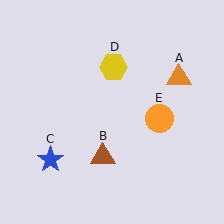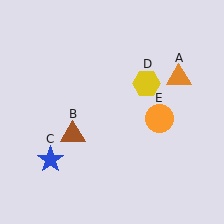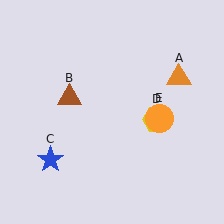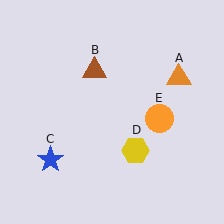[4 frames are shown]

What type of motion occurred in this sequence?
The brown triangle (object B), yellow hexagon (object D) rotated clockwise around the center of the scene.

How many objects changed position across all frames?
2 objects changed position: brown triangle (object B), yellow hexagon (object D).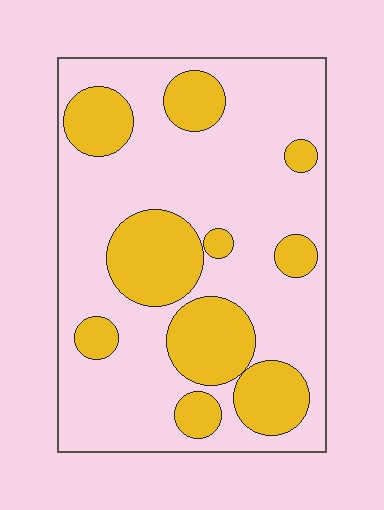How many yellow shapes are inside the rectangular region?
10.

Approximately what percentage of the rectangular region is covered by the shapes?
Approximately 30%.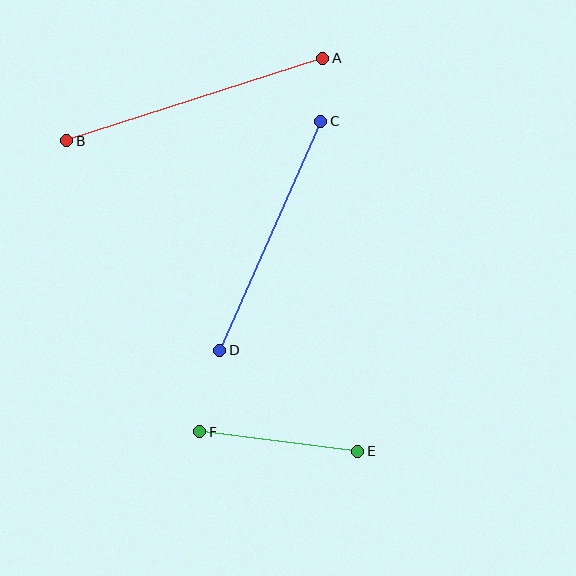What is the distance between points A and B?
The distance is approximately 269 pixels.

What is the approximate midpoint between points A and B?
The midpoint is at approximately (195, 99) pixels.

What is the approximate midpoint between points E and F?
The midpoint is at approximately (279, 442) pixels.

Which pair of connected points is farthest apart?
Points A and B are farthest apart.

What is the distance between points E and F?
The distance is approximately 159 pixels.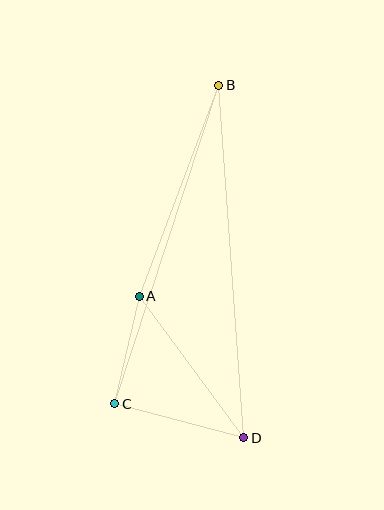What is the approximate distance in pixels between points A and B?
The distance between A and B is approximately 225 pixels.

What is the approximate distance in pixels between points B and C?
The distance between B and C is approximately 335 pixels.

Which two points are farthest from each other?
Points B and D are farthest from each other.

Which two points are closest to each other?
Points A and C are closest to each other.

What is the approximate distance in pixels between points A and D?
The distance between A and D is approximately 176 pixels.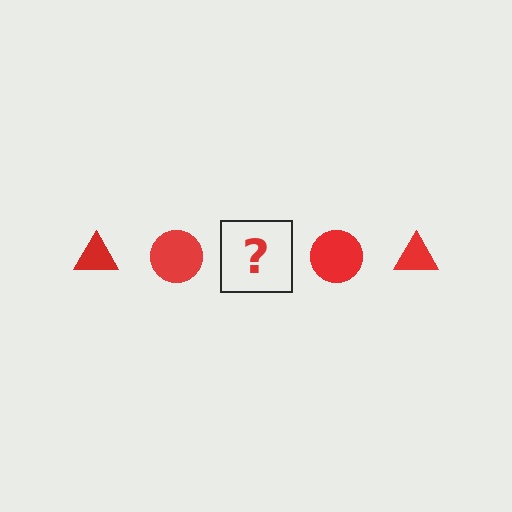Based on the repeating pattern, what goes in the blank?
The blank should be a red triangle.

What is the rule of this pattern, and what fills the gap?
The rule is that the pattern cycles through triangle, circle shapes in red. The gap should be filled with a red triangle.